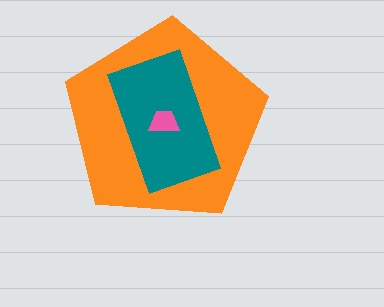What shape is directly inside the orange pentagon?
The teal rectangle.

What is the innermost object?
The pink trapezoid.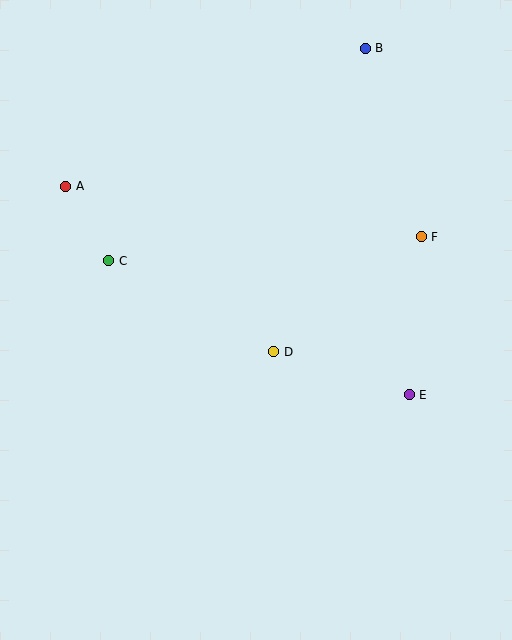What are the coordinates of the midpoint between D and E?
The midpoint between D and E is at (341, 373).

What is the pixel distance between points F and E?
The distance between F and E is 158 pixels.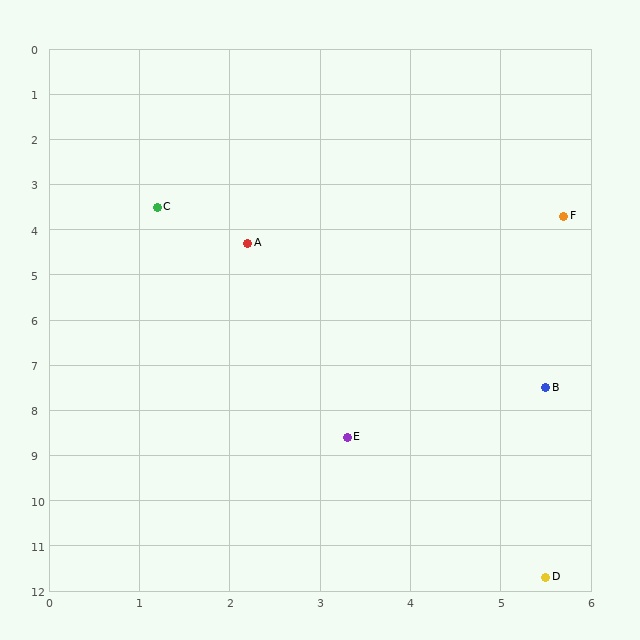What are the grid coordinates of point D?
Point D is at approximately (5.5, 11.7).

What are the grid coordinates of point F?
Point F is at approximately (5.7, 3.7).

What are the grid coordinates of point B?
Point B is at approximately (5.5, 7.5).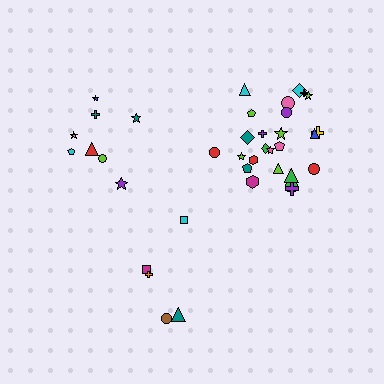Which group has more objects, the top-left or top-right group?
The top-right group.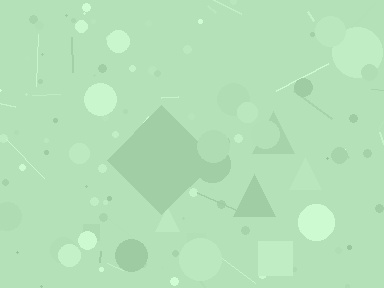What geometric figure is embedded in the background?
A diamond is embedded in the background.